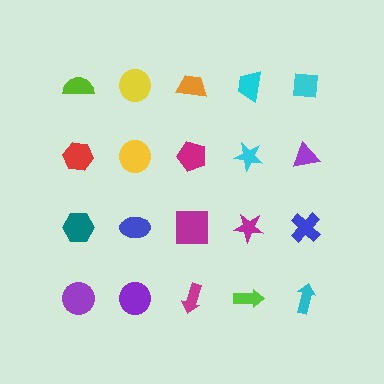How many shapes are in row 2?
5 shapes.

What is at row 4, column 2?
A purple circle.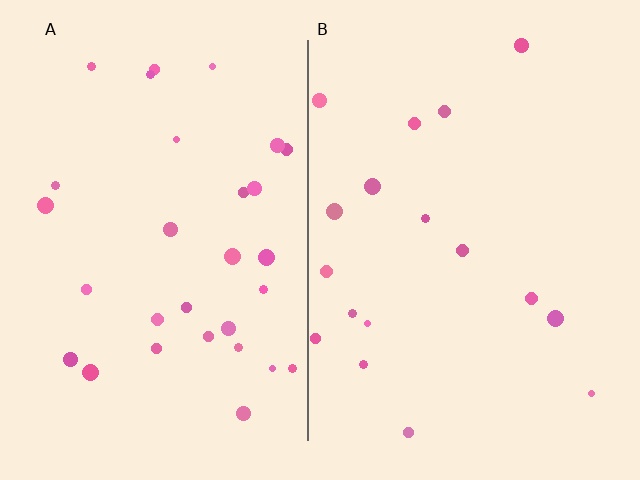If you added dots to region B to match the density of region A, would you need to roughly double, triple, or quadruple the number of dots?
Approximately double.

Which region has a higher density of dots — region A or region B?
A (the left).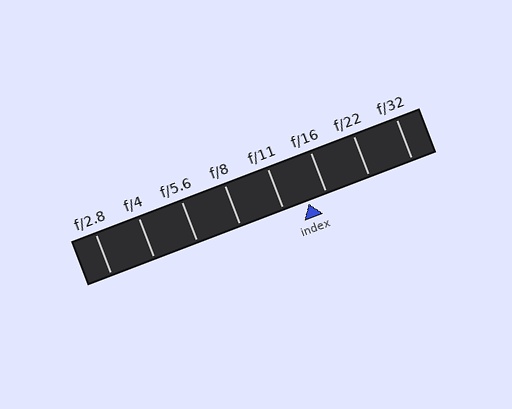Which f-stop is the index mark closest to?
The index mark is closest to f/16.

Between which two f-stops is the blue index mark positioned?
The index mark is between f/11 and f/16.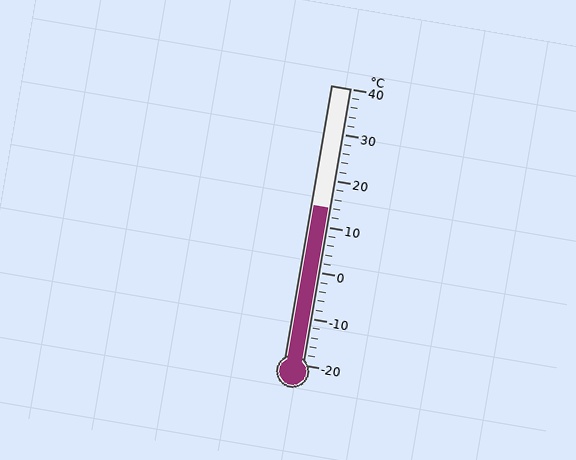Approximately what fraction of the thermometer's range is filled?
The thermometer is filled to approximately 55% of its range.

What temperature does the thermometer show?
The thermometer shows approximately 14°C.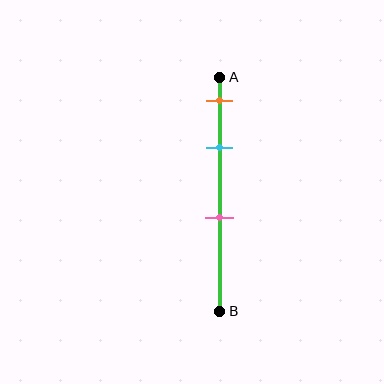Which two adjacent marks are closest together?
The orange and cyan marks are the closest adjacent pair.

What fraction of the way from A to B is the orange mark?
The orange mark is approximately 10% (0.1) of the way from A to B.